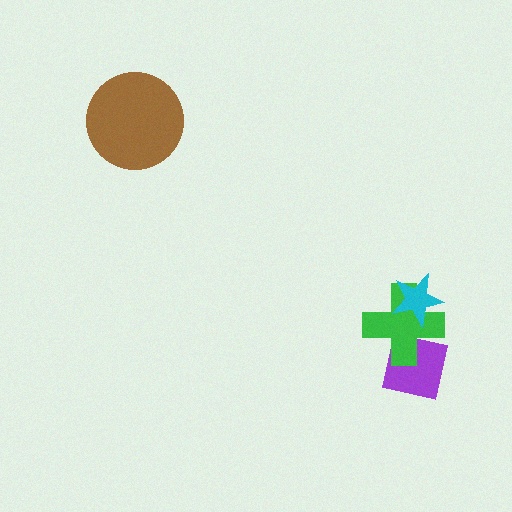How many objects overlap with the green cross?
2 objects overlap with the green cross.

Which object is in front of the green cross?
The cyan star is in front of the green cross.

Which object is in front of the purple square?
The green cross is in front of the purple square.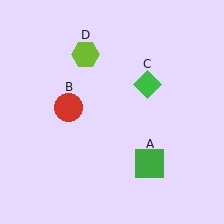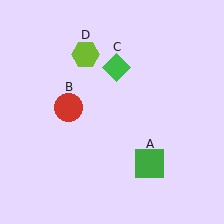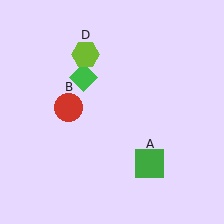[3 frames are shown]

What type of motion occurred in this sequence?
The green diamond (object C) rotated counterclockwise around the center of the scene.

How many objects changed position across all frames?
1 object changed position: green diamond (object C).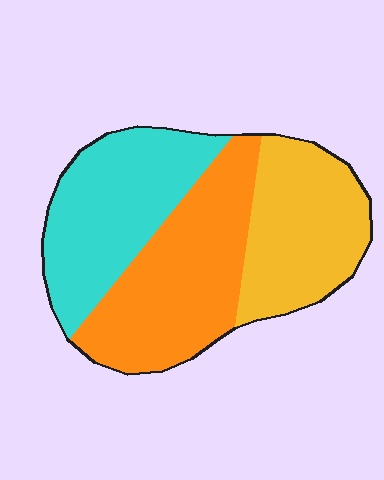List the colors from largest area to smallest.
From largest to smallest: orange, cyan, yellow.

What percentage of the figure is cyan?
Cyan covers roughly 35% of the figure.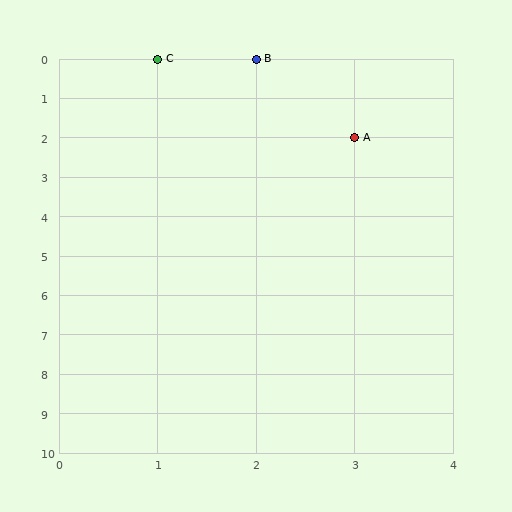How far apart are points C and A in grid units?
Points C and A are 2 columns and 2 rows apart (about 2.8 grid units diagonally).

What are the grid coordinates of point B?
Point B is at grid coordinates (2, 0).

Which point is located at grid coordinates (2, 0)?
Point B is at (2, 0).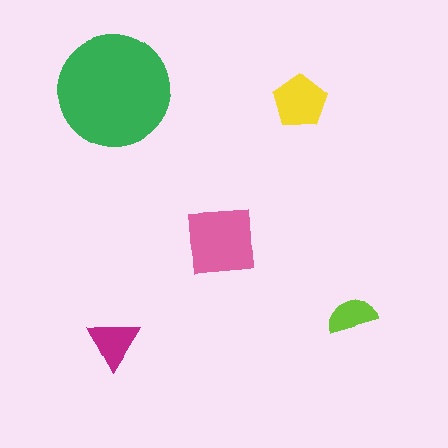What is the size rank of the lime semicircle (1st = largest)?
5th.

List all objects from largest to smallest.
The green circle, the pink square, the yellow pentagon, the magenta triangle, the lime semicircle.